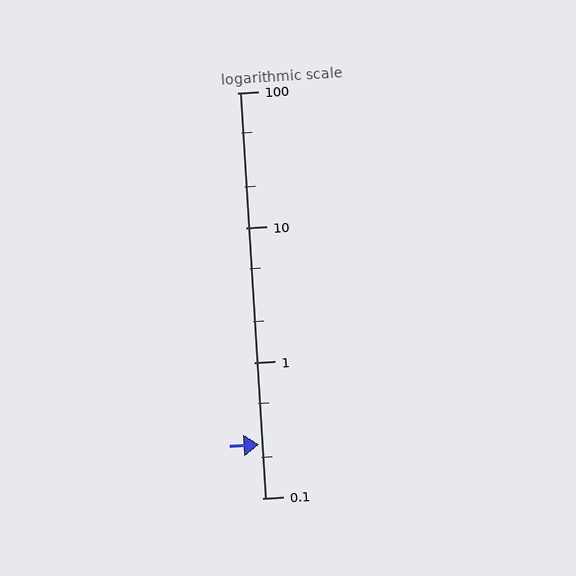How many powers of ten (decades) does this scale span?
The scale spans 3 decades, from 0.1 to 100.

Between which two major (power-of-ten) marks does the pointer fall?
The pointer is between 0.1 and 1.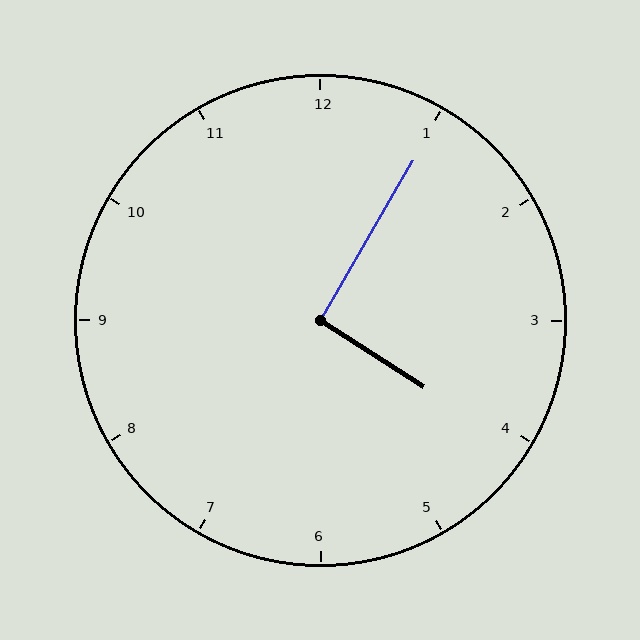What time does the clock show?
4:05.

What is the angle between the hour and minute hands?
Approximately 92 degrees.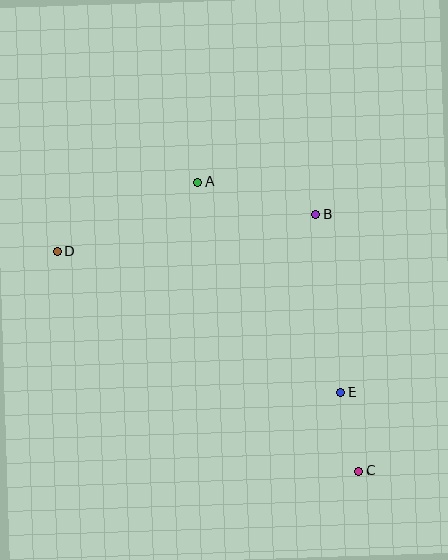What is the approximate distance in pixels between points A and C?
The distance between A and C is approximately 331 pixels.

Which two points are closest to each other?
Points C and E are closest to each other.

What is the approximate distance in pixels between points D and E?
The distance between D and E is approximately 317 pixels.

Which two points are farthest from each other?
Points C and D are farthest from each other.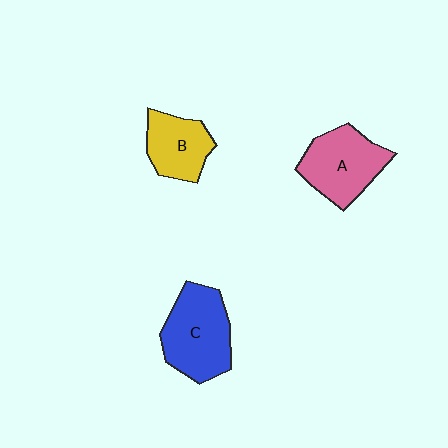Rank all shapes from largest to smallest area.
From largest to smallest: C (blue), A (pink), B (yellow).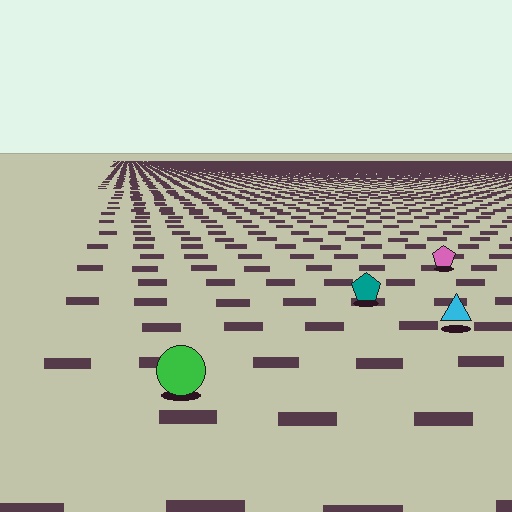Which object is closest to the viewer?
The green circle is closest. The texture marks near it are larger and more spread out.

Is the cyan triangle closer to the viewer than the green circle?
No. The green circle is closer — you can tell from the texture gradient: the ground texture is coarser near it.